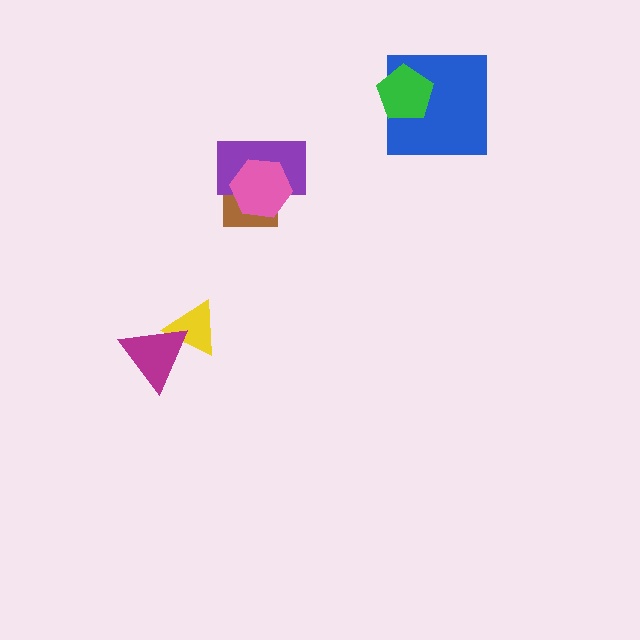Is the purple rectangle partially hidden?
Yes, it is partially covered by another shape.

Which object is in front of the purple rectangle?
The pink hexagon is in front of the purple rectangle.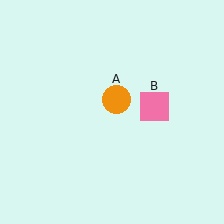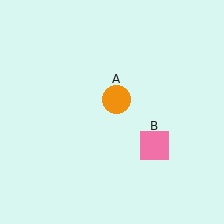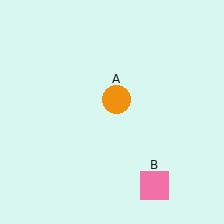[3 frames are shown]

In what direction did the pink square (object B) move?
The pink square (object B) moved down.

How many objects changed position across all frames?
1 object changed position: pink square (object B).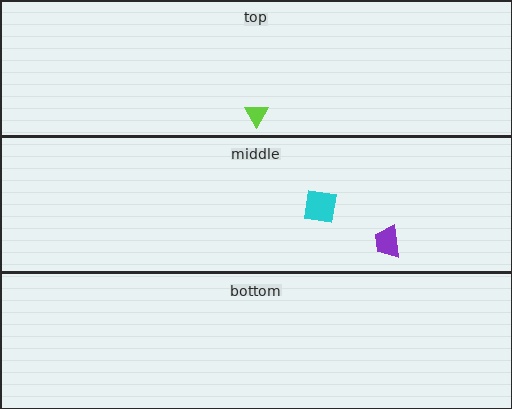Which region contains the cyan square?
The middle region.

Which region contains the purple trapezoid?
The middle region.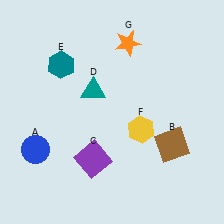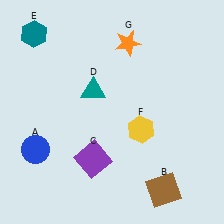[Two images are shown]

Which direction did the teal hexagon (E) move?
The teal hexagon (E) moved up.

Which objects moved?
The objects that moved are: the brown square (B), the teal hexagon (E).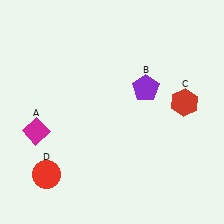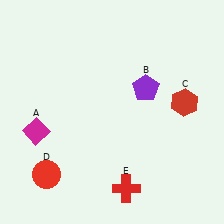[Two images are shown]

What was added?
A red cross (E) was added in Image 2.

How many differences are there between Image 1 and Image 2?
There is 1 difference between the two images.